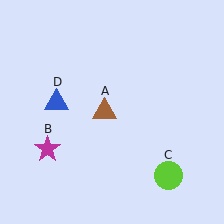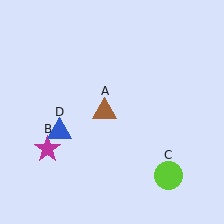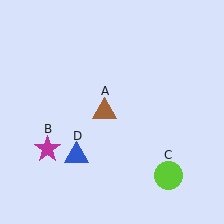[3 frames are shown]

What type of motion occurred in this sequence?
The blue triangle (object D) rotated counterclockwise around the center of the scene.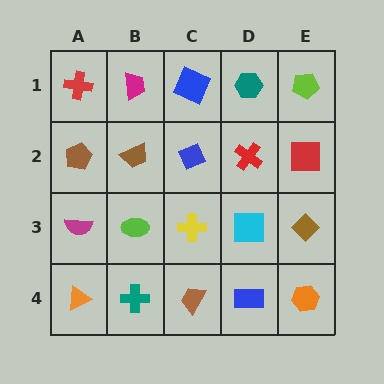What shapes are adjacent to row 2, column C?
A blue square (row 1, column C), a yellow cross (row 3, column C), a brown trapezoid (row 2, column B), a red cross (row 2, column D).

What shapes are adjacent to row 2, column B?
A magenta trapezoid (row 1, column B), a lime ellipse (row 3, column B), a brown pentagon (row 2, column A), a blue diamond (row 2, column C).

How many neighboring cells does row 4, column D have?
3.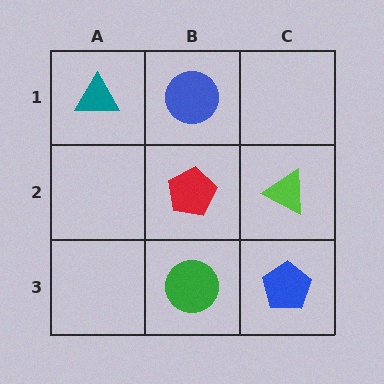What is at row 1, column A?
A teal triangle.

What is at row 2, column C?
A lime triangle.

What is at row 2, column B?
A red pentagon.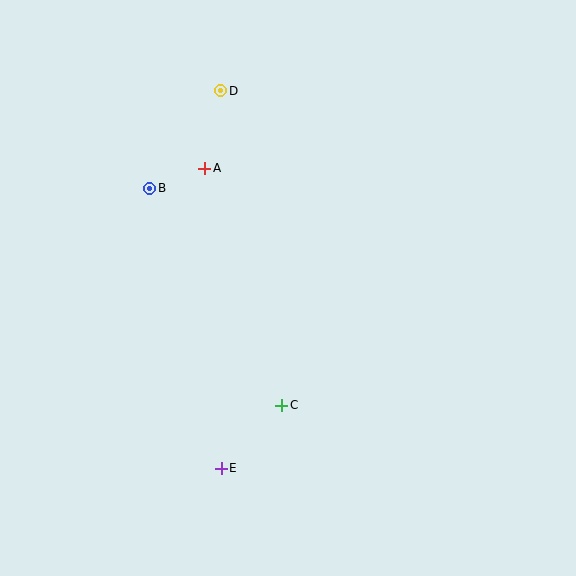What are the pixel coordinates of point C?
Point C is at (282, 405).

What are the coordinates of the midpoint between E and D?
The midpoint between E and D is at (221, 280).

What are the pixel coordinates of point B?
Point B is at (150, 188).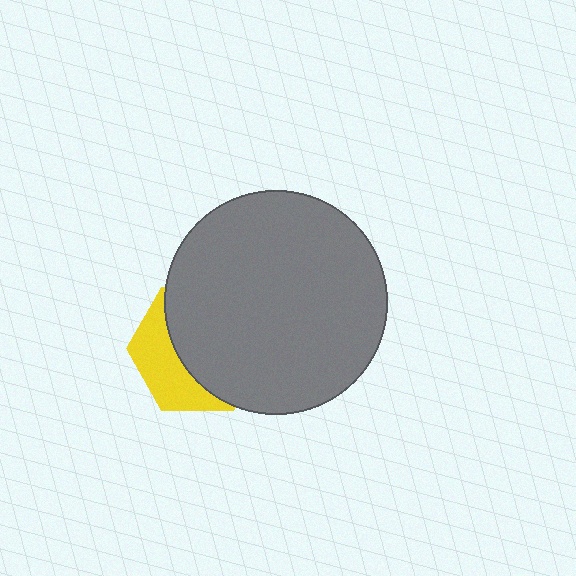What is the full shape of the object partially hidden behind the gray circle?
The partially hidden object is a yellow hexagon.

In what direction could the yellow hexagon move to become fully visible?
The yellow hexagon could move left. That would shift it out from behind the gray circle entirely.